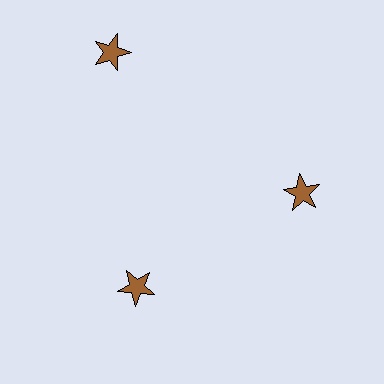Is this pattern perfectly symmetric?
No. The 3 brown stars are arranged in a ring, but one element near the 11 o'clock position is pushed outward from the center, breaking the 3-fold rotational symmetry.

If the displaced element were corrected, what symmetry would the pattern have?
It would have 3-fold rotational symmetry — the pattern would map onto itself every 120 degrees.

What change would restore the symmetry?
The symmetry would be restored by moving it inward, back onto the ring so that all 3 stars sit at equal angles and equal distance from the center.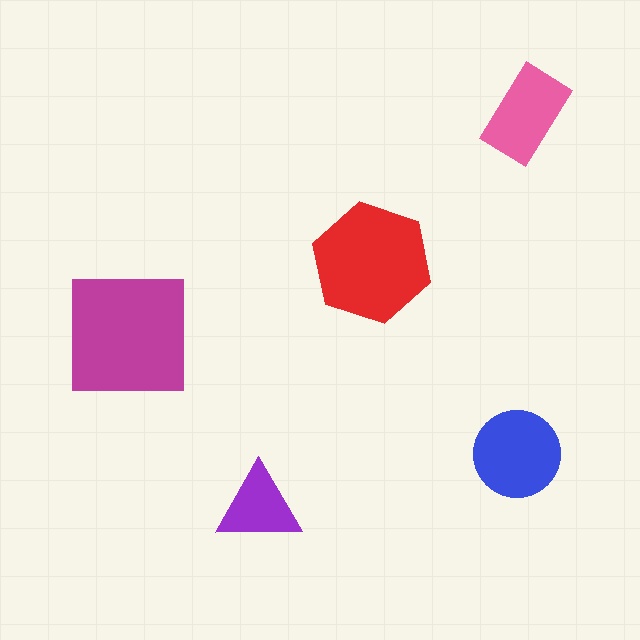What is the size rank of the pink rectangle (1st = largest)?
4th.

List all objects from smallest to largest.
The purple triangle, the pink rectangle, the blue circle, the red hexagon, the magenta square.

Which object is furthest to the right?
The pink rectangle is rightmost.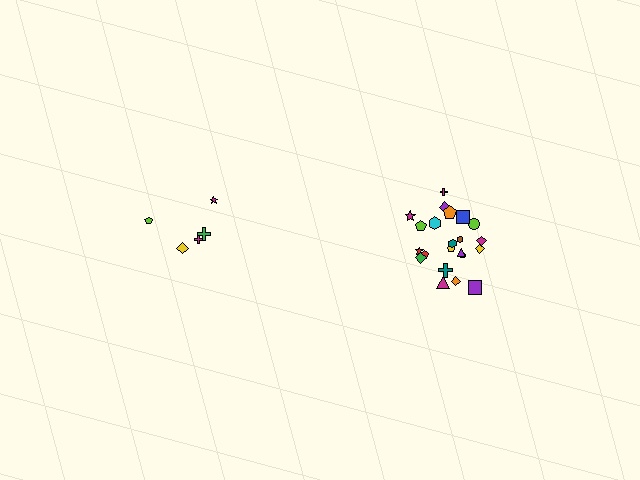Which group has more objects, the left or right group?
The right group.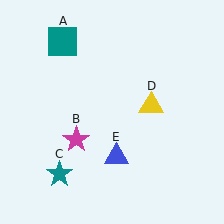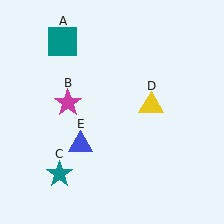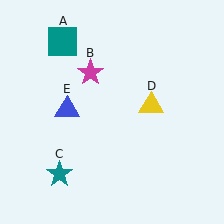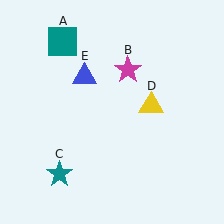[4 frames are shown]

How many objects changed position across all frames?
2 objects changed position: magenta star (object B), blue triangle (object E).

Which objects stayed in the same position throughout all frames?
Teal square (object A) and teal star (object C) and yellow triangle (object D) remained stationary.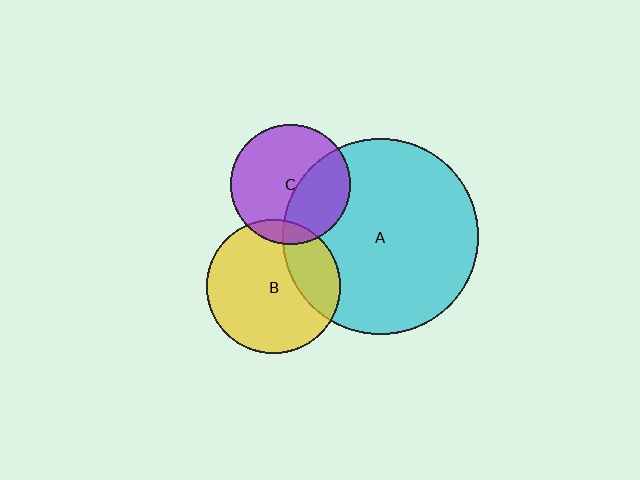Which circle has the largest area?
Circle A (cyan).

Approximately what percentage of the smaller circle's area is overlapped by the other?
Approximately 10%.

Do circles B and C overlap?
Yes.